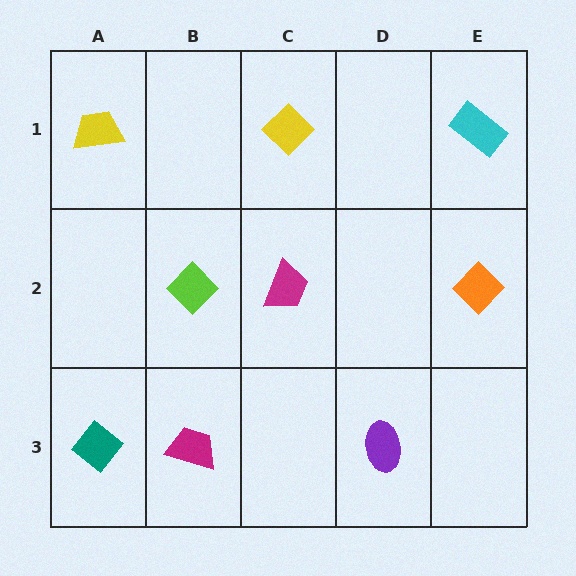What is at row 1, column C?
A yellow diamond.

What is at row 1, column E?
A cyan rectangle.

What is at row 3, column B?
A magenta trapezoid.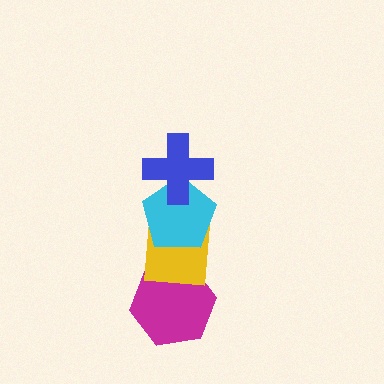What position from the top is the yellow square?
The yellow square is 3rd from the top.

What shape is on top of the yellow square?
The cyan pentagon is on top of the yellow square.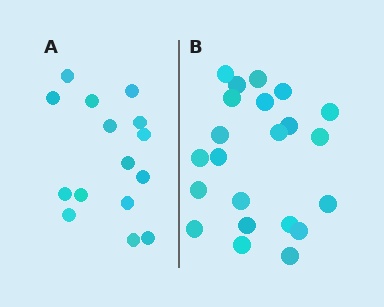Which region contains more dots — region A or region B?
Region B (the right region) has more dots.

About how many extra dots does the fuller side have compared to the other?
Region B has roughly 8 or so more dots than region A.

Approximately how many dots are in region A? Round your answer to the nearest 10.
About 20 dots. (The exact count is 15, which rounds to 20.)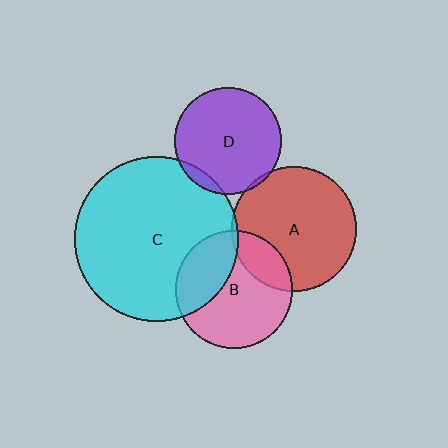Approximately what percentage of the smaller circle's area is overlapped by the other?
Approximately 5%.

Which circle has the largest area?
Circle C (cyan).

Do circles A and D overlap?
Yes.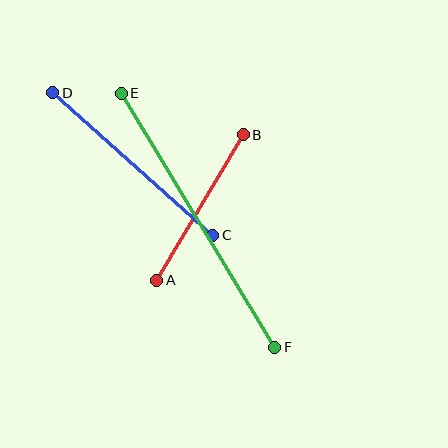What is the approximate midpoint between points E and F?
The midpoint is at approximately (198, 220) pixels.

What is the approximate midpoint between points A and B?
The midpoint is at approximately (200, 207) pixels.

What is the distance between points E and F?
The distance is approximately 297 pixels.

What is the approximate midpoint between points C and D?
The midpoint is at approximately (133, 164) pixels.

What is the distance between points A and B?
The distance is approximately 169 pixels.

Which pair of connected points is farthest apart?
Points E and F are farthest apart.